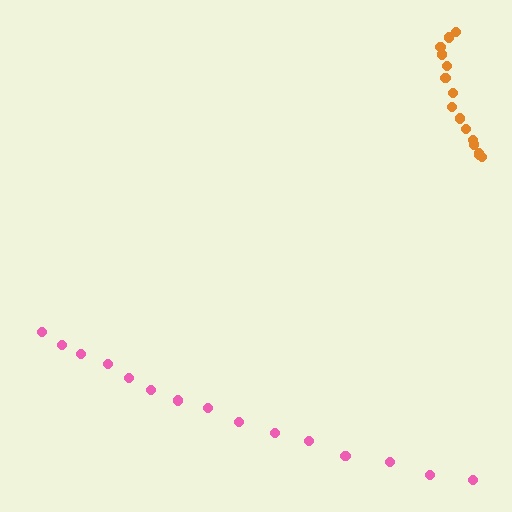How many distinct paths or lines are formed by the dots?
There are 2 distinct paths.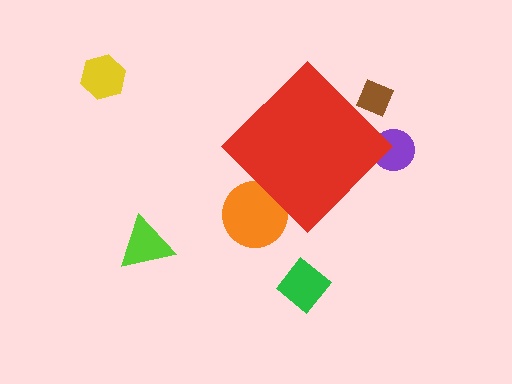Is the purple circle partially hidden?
Yes, the purple circle is partially hidden behind the red diamond.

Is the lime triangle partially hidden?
No, the lime triangle is fully visible.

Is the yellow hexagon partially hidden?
No, the yellow hexagon is fully visible.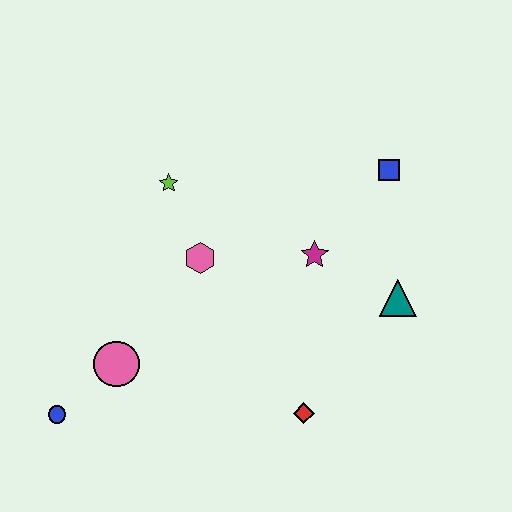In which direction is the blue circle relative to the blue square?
The blue circle is to the left of the blue square.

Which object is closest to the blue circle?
The pink circle is closest to the blue circle.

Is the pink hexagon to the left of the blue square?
Yes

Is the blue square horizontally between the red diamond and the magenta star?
No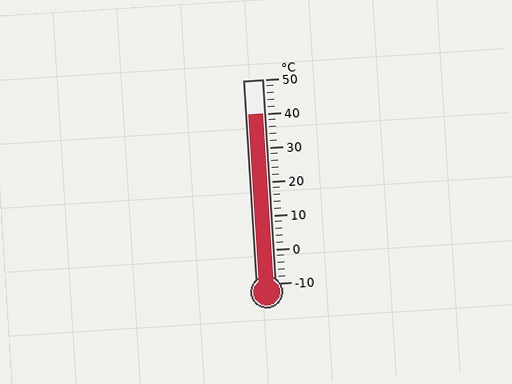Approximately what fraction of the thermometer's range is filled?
The thermometer is filled to approximately 85% of its range.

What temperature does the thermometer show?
The thermometer shows approximately 40°C.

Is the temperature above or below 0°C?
The temperature is above 0°C.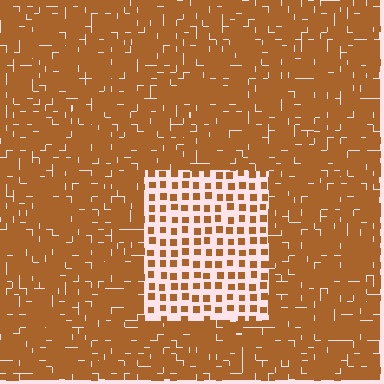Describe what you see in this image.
The image contains small brown elements arranged at two different densities. A rectangle-shaped region is visible where the elements are less densely packed than the surrounding area.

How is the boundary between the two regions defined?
The boundary is defined by a change in element density (approximately 2.9x ratio). All elements are the same color, size, and shape.